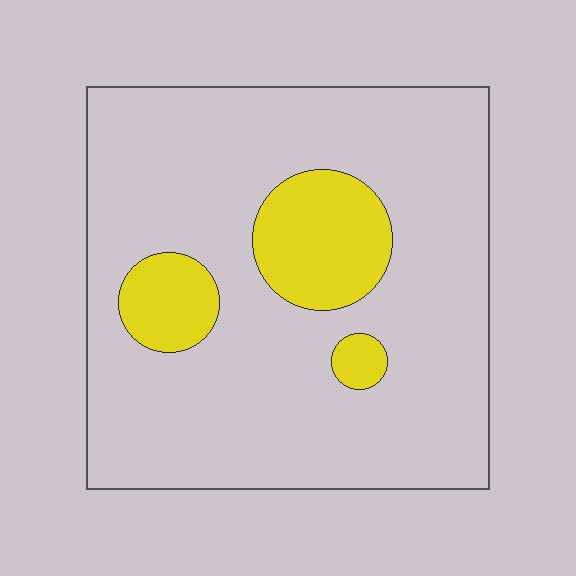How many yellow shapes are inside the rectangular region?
3.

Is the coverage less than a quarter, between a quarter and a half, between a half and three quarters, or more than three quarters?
Less than a quarter.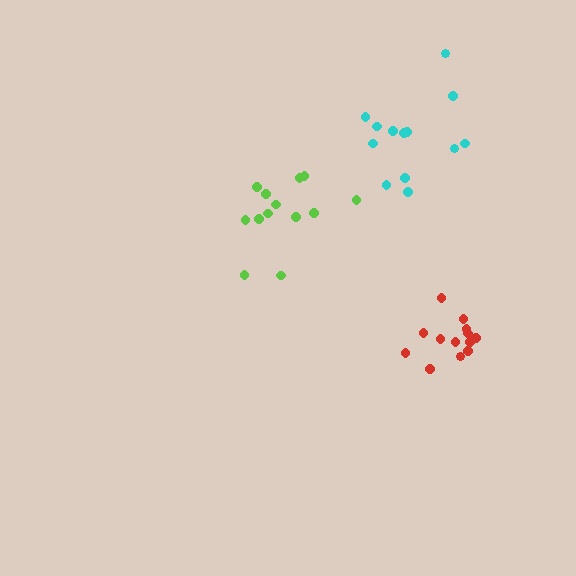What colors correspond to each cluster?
The clusters are colored: lime, red, cyan.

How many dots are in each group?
Group 1: 13 dots, Group 2: 13 dots, Group 3: 13 dots (39 total).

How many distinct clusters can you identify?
There are 3 distinct clusters.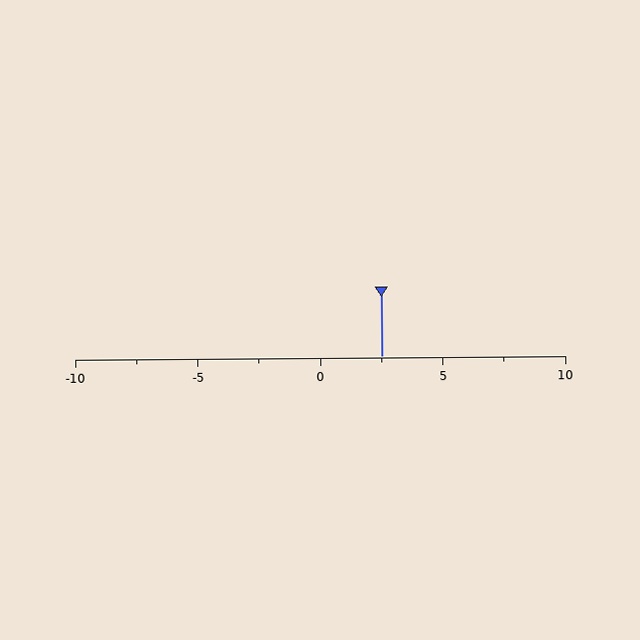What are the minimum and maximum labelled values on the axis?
The axis runs from -10 to 10.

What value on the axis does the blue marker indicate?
The marker indicates approximately 2.5.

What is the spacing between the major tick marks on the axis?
The major ticks are spaced 5 apart.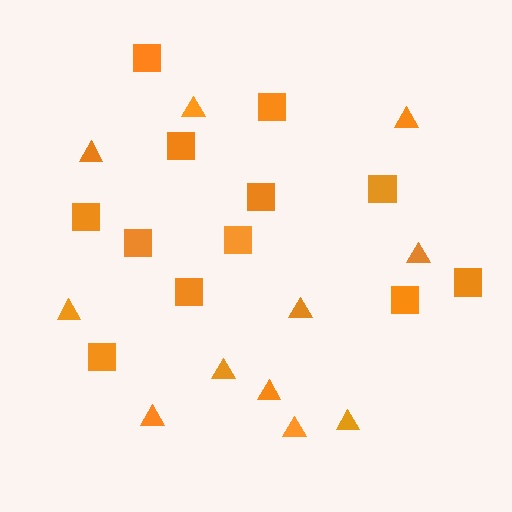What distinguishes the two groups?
There are 2 groups: one group of triangles (11) and one group of squares (12).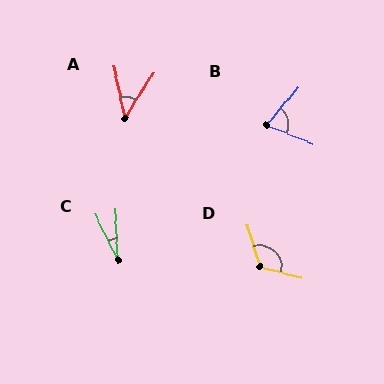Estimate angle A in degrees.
Approximately 44 degrees.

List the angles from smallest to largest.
C (23°), A (44°), B (71°), D (123°).